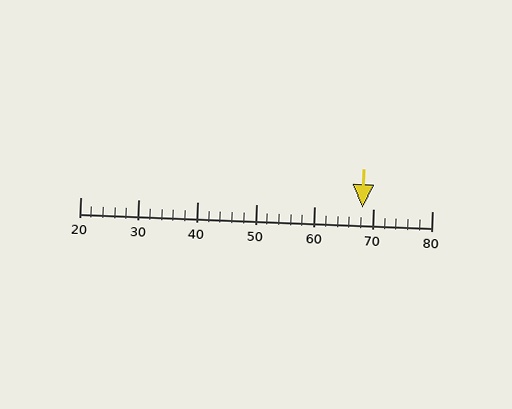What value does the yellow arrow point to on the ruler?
The yellow arrow points to approximately 68.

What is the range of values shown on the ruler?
The ruler shows values from 20 to 80.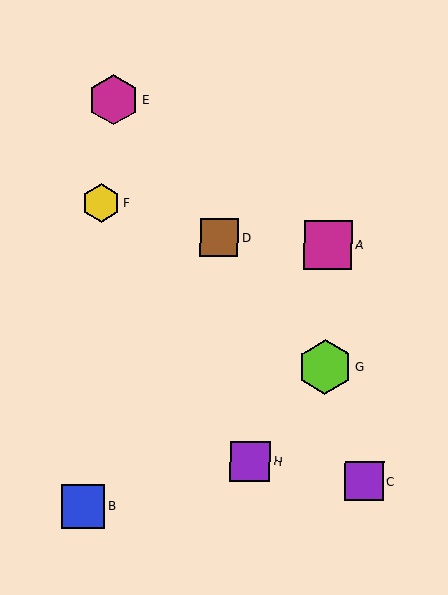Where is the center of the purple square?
The center of the purple square is at (364, 482).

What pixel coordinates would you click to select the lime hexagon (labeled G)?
Click at (325, 367) to select the lime hexagon G.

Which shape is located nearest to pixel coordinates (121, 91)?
The magenta hexagon (labeled E) at (113, 100) is nearest to that location.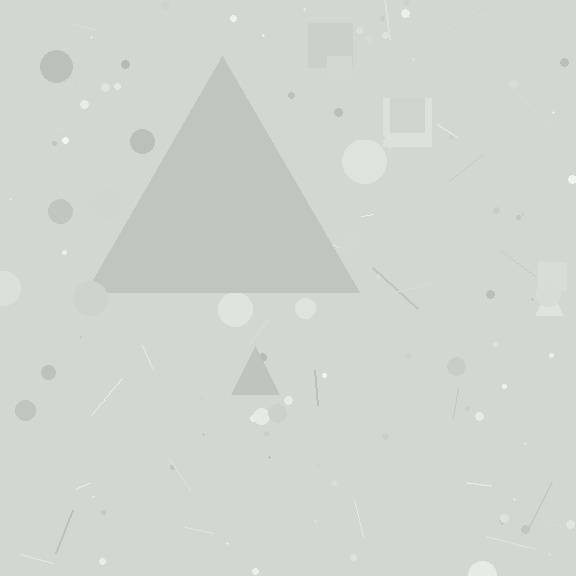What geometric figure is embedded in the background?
A triangle is embedded in the background.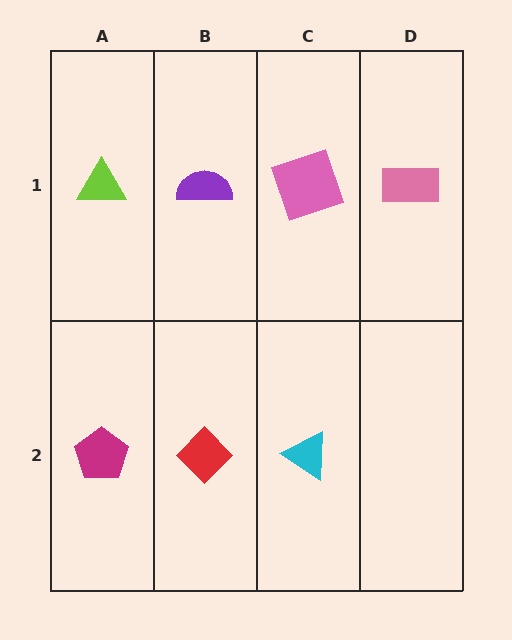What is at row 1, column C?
A pink square.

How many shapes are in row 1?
4 shapes.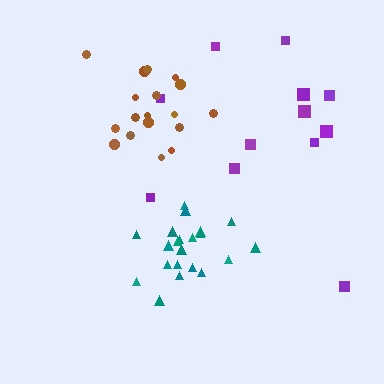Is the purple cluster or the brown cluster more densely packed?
Brown.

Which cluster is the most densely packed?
Teal.